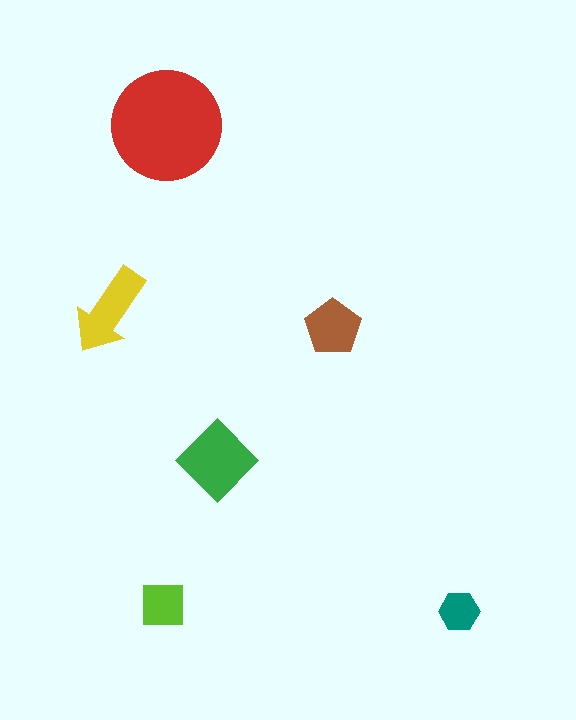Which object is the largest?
The red circle.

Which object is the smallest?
The teal hexagon.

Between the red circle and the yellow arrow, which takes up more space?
The red circle.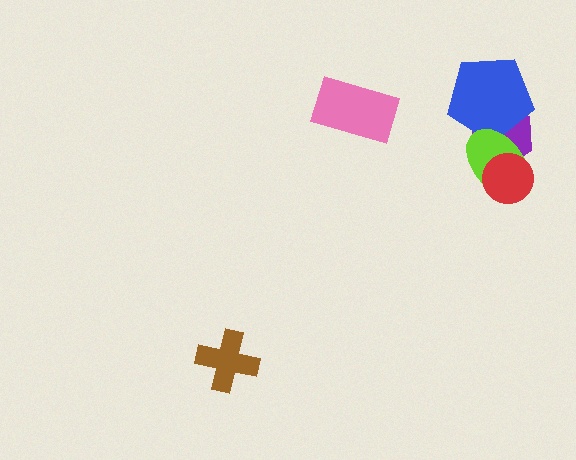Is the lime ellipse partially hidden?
Yes, it is partially covered by another shape.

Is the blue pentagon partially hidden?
Yes, it is partially covered by another shape.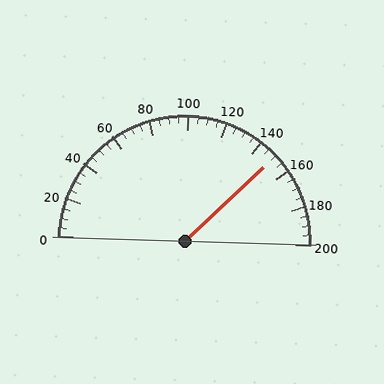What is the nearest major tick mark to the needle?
The nearest major tick mark is 160.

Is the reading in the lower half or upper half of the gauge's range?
The reading is in the upper half of the range (0 to 200).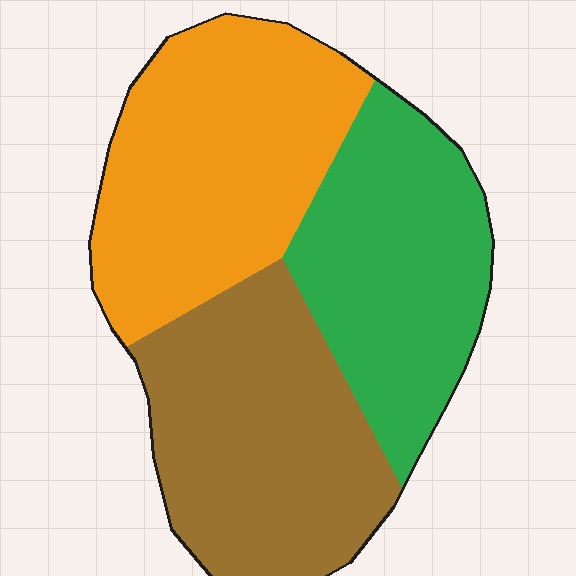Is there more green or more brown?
Brown.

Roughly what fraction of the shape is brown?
Brown covers 34% of the shape.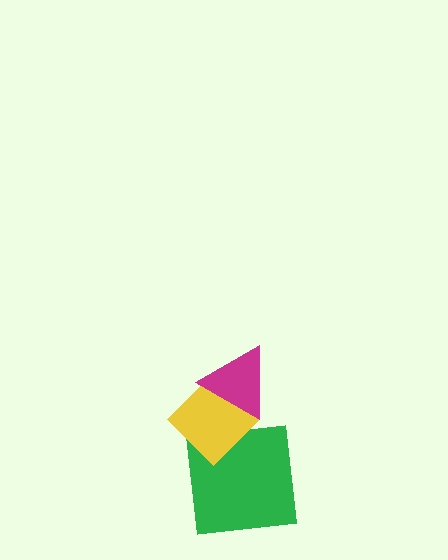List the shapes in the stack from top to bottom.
From top to bottom: the magenta triangle, the yellow diamond, the green square.